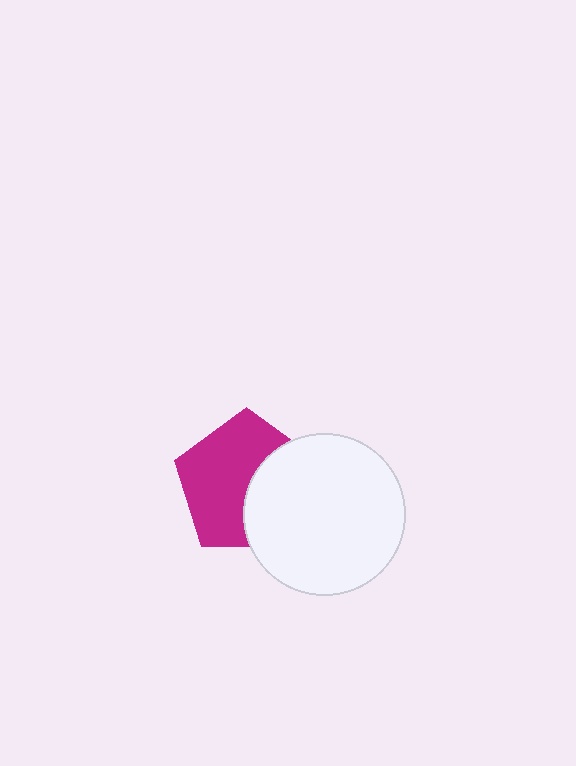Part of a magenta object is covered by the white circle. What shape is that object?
It is a pentagon.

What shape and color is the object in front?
The object in front is a white circle.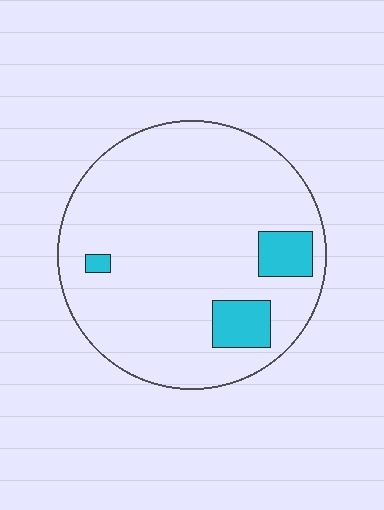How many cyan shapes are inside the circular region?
3.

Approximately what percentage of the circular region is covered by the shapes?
Approximately 10%.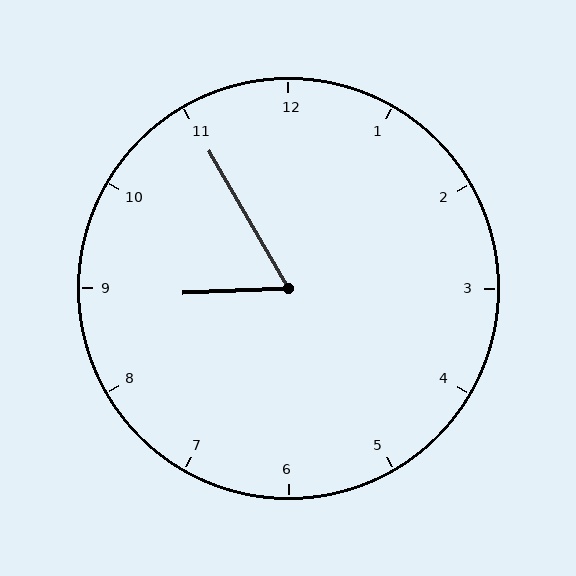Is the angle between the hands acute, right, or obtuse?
It is acute.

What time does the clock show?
8:55.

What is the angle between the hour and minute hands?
Approximately 62 degrees.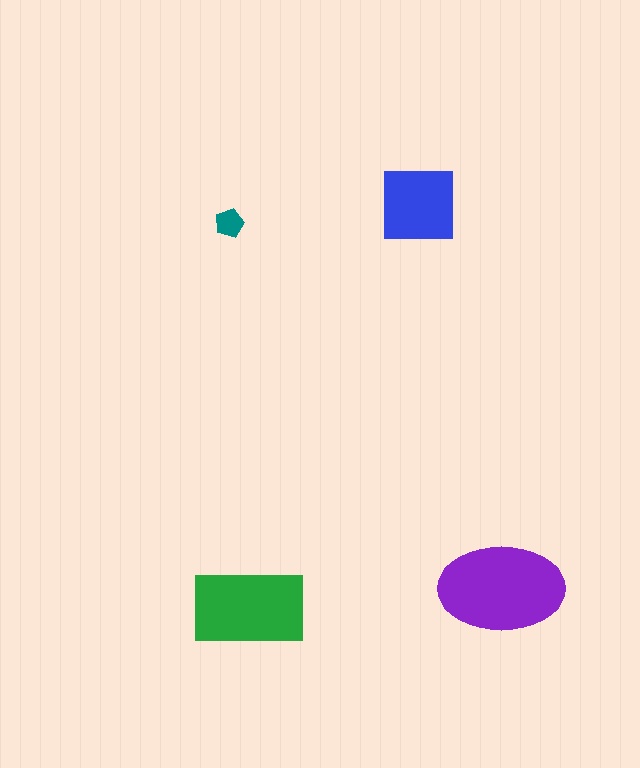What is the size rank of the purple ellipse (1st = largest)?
1st.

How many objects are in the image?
There are 4 objects in the image.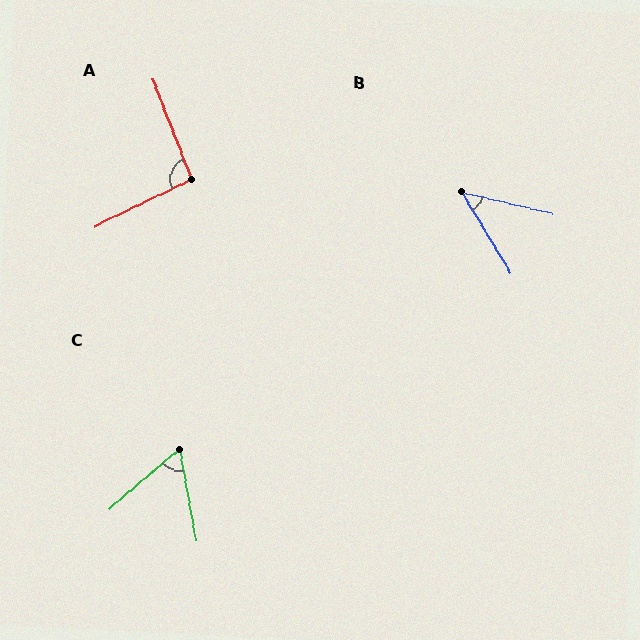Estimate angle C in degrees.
Approximately 60 degrees.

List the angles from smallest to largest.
B (46°), C (60°), A (95°).